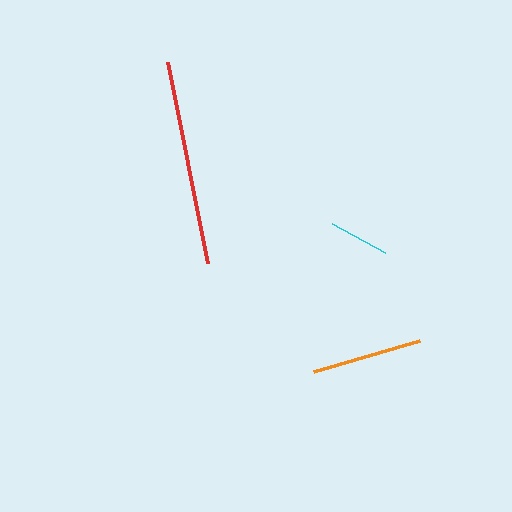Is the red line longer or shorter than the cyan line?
The red line is longer than the cyan line.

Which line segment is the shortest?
The cyan line is the shortest at approximately 60 pixels.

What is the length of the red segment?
The red segment is approximately 205 pixels long.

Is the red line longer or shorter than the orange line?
The red line is longer than the orange line.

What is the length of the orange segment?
The orange segment is approximately 110 pixels long.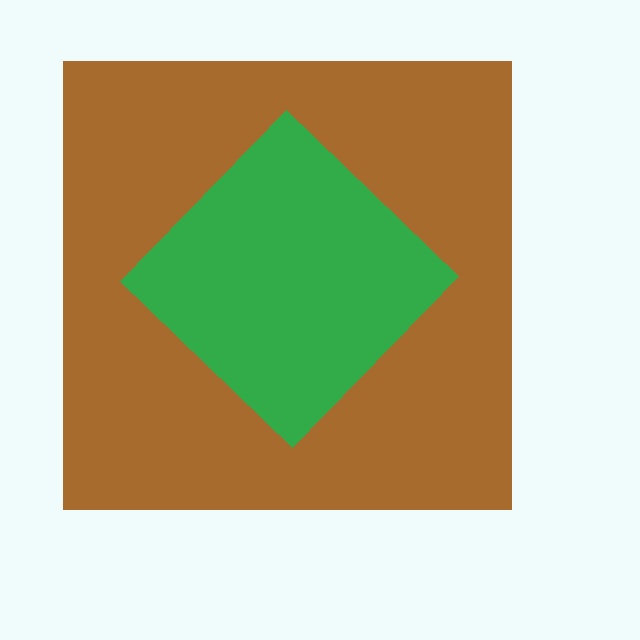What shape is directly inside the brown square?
The green diamond.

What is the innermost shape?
The green diamond.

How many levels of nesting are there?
2.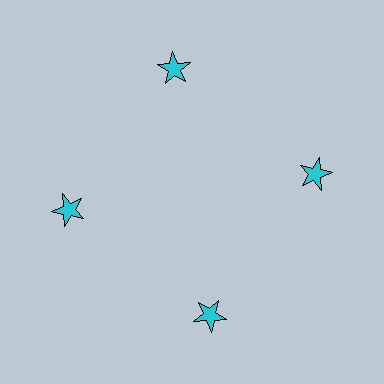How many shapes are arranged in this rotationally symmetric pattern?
There are 4 shapes, arranged in 4 groups of 1.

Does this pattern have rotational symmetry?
Yes, this pattern has 4-fold rotational symmetry. It looks the same after rotating 90 degrees around the center.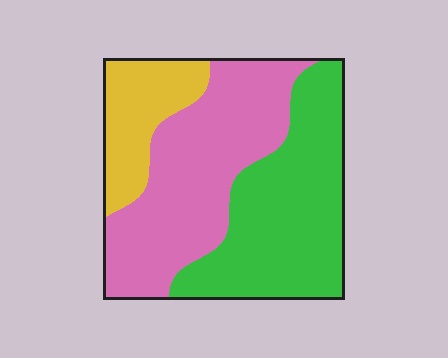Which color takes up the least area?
Yellow, at roughly 15%.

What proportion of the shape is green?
Green takes up between a quarter and a half of the shape.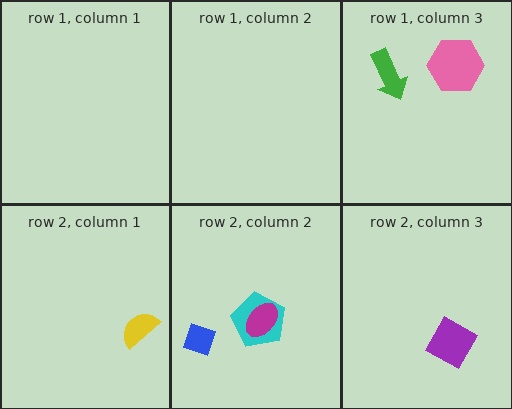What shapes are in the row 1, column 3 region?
The pink hexagon, the green arrow.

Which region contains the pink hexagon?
The row 1, column 3 region.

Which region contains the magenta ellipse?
The row 2, column 2 region.